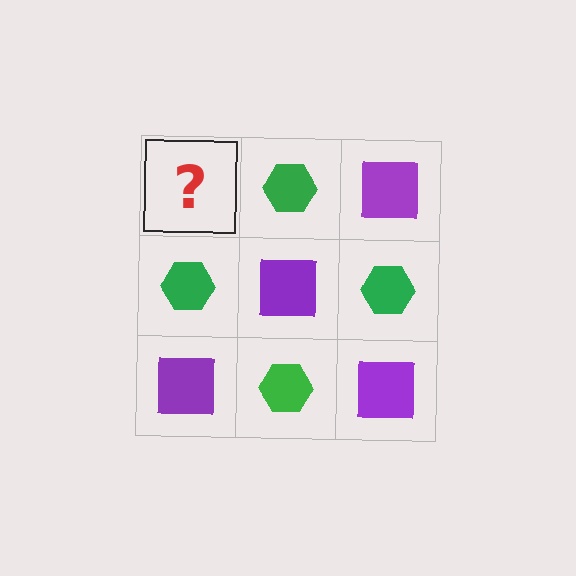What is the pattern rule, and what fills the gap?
The rule is that it alternates purple square and green hexagon in a checkerboard pattern. The gap should be filled with a purple square.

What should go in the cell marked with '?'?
The missing cell should contain a purple square.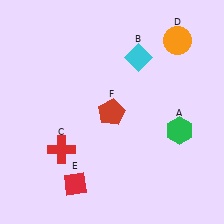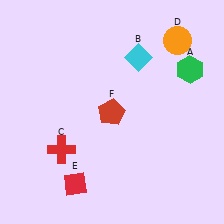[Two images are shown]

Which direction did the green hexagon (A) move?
The green hexagon (A) moved up.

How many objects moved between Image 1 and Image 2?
1 object moved between the two images.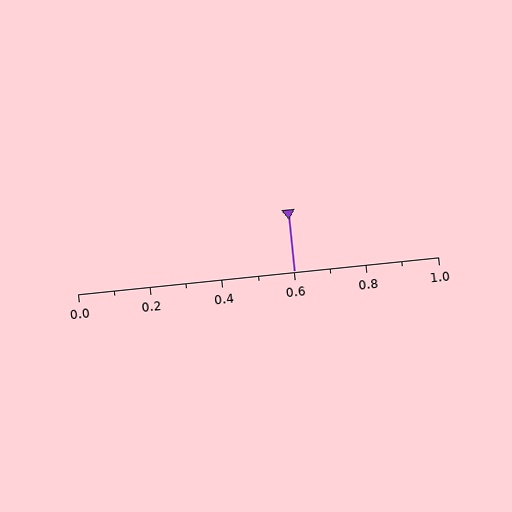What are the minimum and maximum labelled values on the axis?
The axis runs from 0.0 to 1.0.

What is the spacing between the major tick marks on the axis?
The major ticks are spaced 0.2 apart.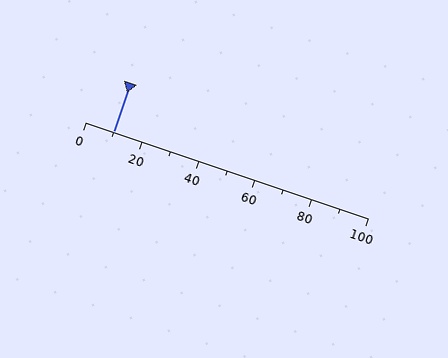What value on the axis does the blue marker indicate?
The marker indicates approximately 10.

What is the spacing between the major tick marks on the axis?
The major ticks are spaced 20 apart.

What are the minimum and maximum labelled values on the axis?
The axis runs from 0 to 100.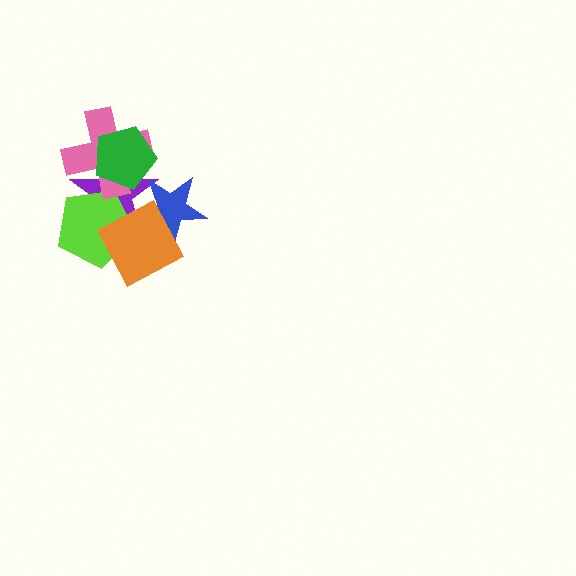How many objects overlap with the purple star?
5 objects overlap with the purple star.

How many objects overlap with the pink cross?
3 objects overlap with the pink cross.